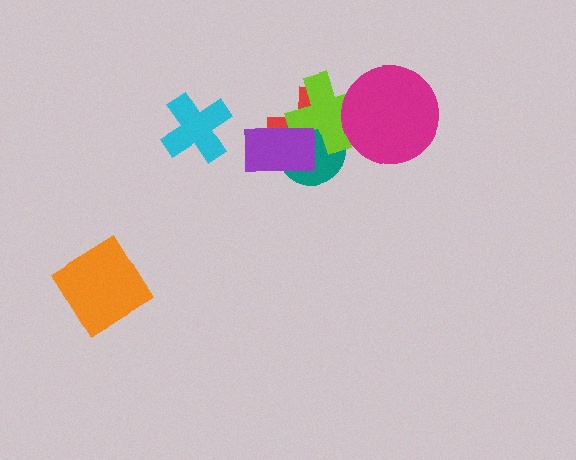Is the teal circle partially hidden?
Yes, it is partially covered by another shape.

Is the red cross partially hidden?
Yes, it is partially covered by another shape.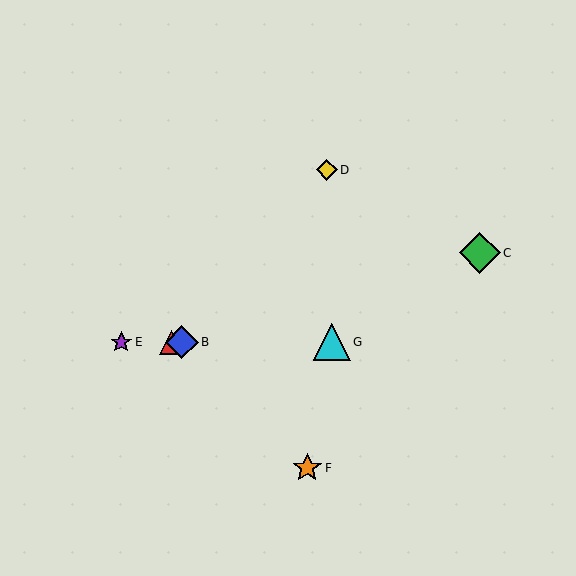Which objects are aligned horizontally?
Objects A, B, E, G are aligned horizontally.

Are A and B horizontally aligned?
Yes, both are at y≈342.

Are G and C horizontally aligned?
No, G is at y≈342 and C is at y≈253.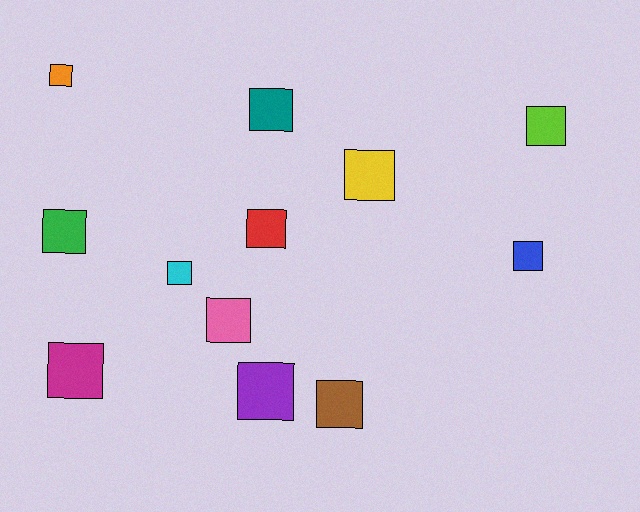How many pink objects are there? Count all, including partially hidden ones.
There is 1 pink object.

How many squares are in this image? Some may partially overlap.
There are 12 squares.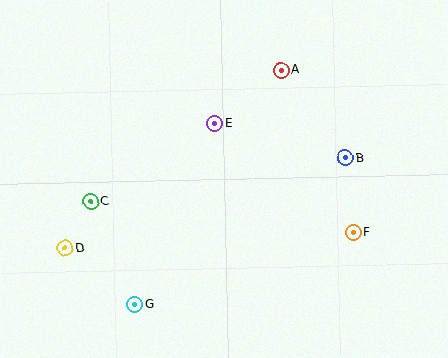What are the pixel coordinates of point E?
Point E is at (215, 123).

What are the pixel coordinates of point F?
Point F is at (353, 232).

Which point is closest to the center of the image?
Point E at (215, 123) is closest to the center.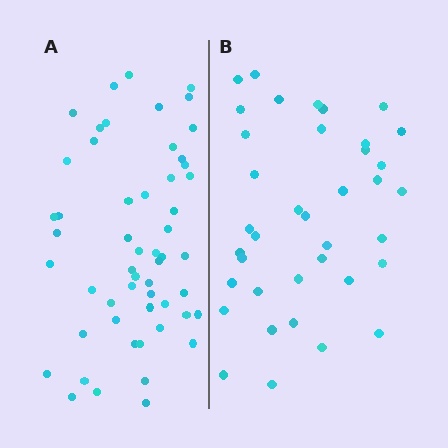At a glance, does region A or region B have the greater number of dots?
Region A (the left region) has more dots.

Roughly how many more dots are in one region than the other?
Region A has approximately 15 more dots than region B.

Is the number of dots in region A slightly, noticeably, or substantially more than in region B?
Region A has noticeably more, but not dramatically so. The ratio is roughly 1.4 to 1.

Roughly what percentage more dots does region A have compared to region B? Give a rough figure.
About 40% more.